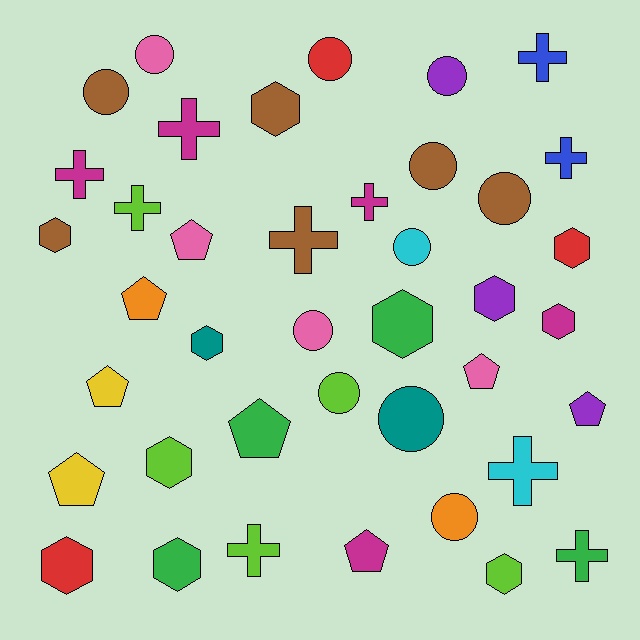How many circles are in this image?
There are 11 circles.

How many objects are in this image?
There are 40 objects.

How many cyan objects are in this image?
There are 2 cyan objects.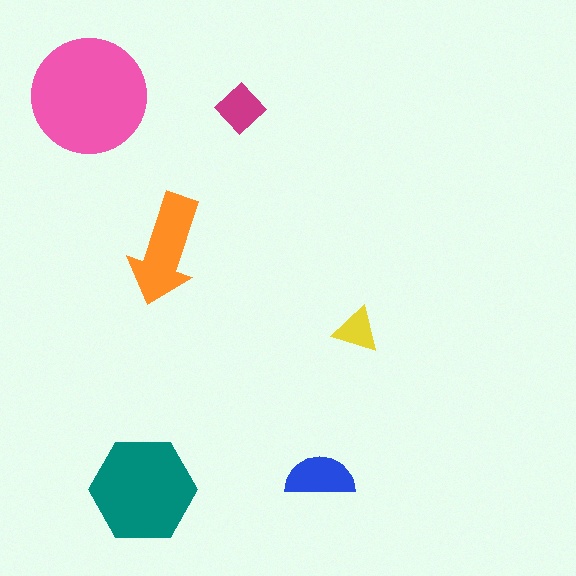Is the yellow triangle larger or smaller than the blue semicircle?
Smaller.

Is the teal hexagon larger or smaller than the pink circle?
Smaller.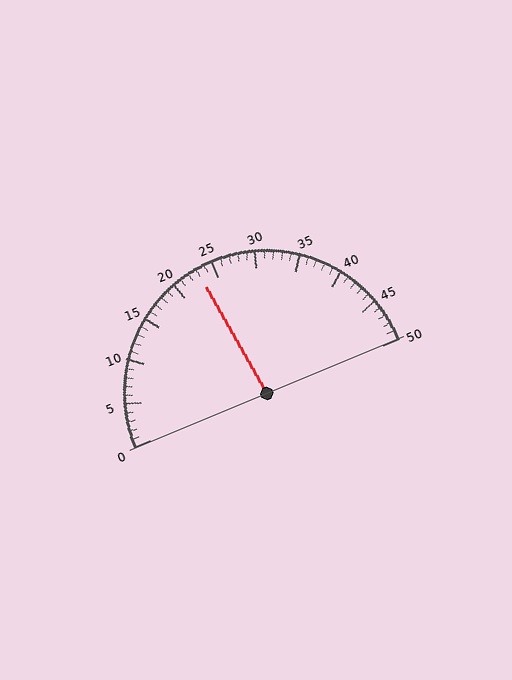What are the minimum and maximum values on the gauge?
The gauge ranges from 0 to 50.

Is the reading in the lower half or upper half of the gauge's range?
The reading is in the lower half of the range (0 to 50).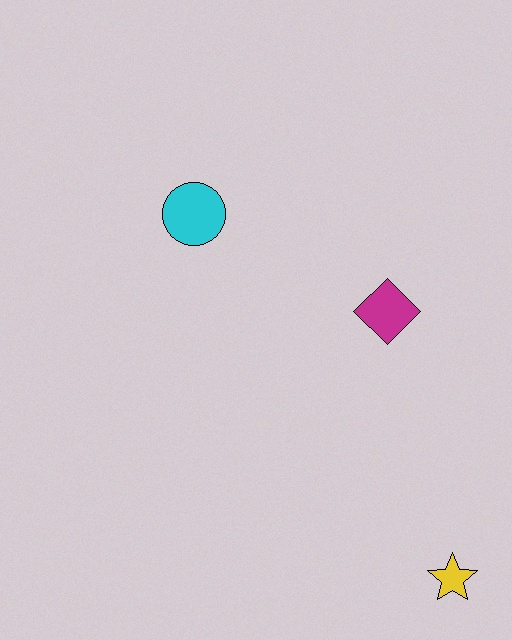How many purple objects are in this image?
There are no purple objects.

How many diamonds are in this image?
There is 1 diamond.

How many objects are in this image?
There are 3 objects.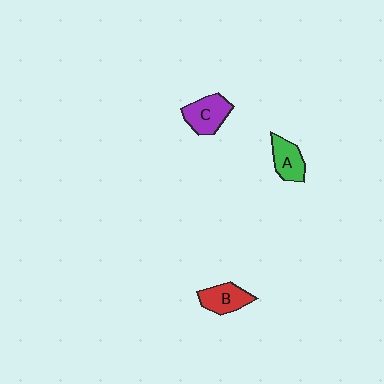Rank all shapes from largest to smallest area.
From largest to smallest: C (purple), B (red), A (green).